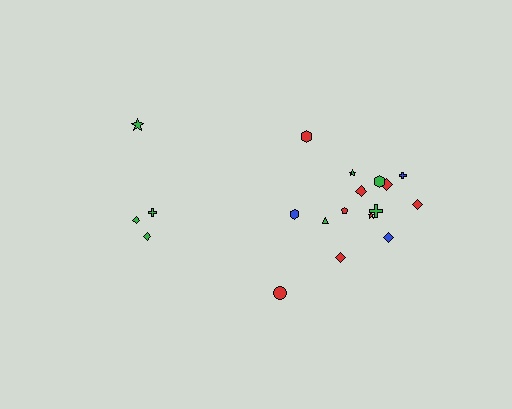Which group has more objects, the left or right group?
The right group.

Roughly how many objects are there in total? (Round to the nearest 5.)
Roughly 20 objects in total.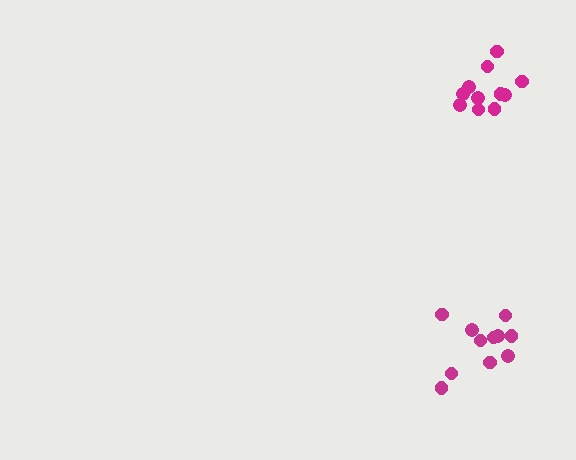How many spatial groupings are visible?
There are 2 spatial groupings.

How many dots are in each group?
Group 1: 11 dots, Group 2: 11 dots (22 total).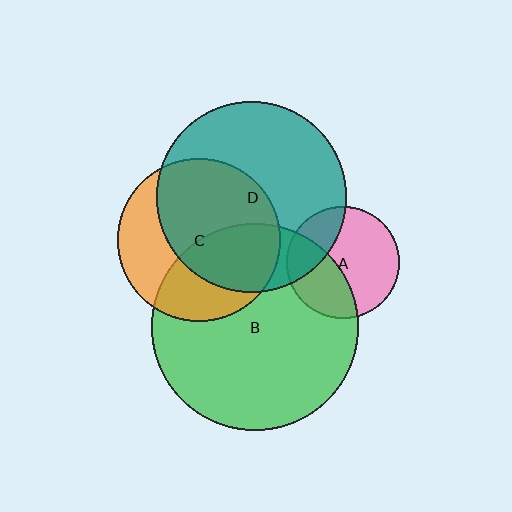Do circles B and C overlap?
Yes.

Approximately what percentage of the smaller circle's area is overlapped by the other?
Approximately 40%.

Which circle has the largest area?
Circle B (green).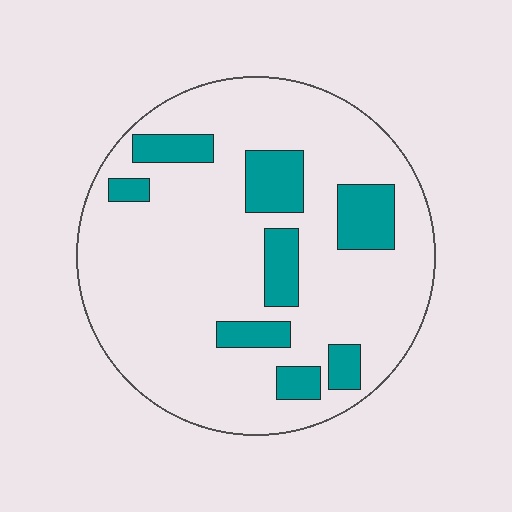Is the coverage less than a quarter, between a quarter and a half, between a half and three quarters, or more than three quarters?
Less than a quarter.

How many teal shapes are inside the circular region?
8.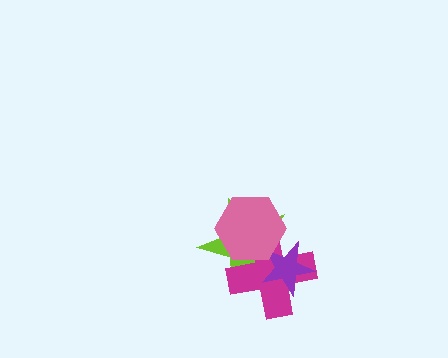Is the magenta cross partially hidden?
Yes, it is partially covered by another shape.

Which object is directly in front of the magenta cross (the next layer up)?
The purple star is directly in front of the magenta cross.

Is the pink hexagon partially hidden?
No, no other shape covers it.